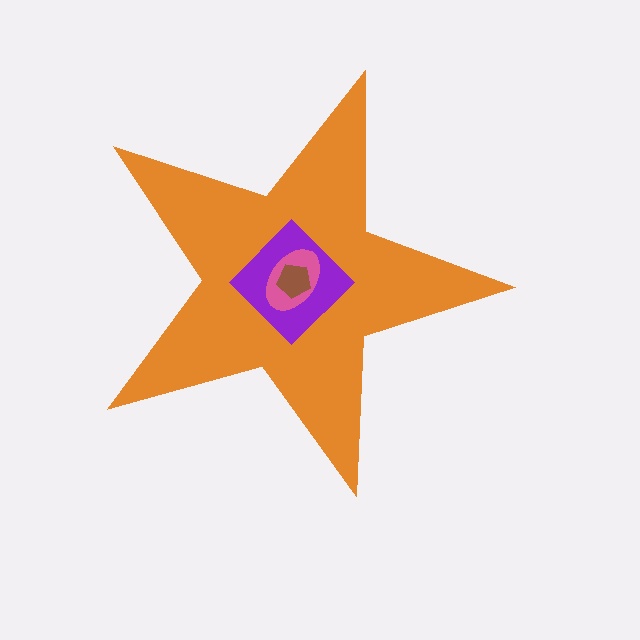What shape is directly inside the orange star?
The purple diamond.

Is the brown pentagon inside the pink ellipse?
Yes.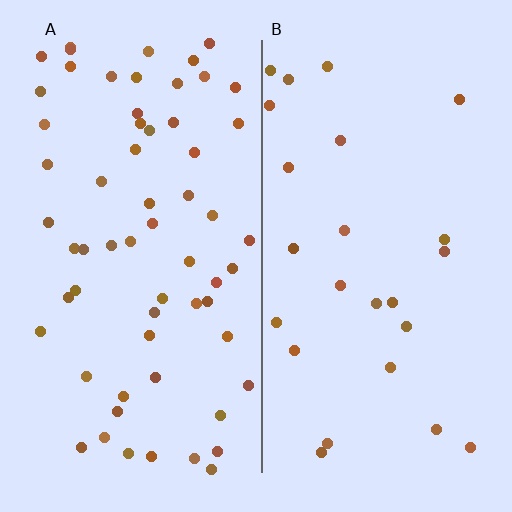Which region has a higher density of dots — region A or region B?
A (the left).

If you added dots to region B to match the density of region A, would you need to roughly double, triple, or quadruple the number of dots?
Approximately triple.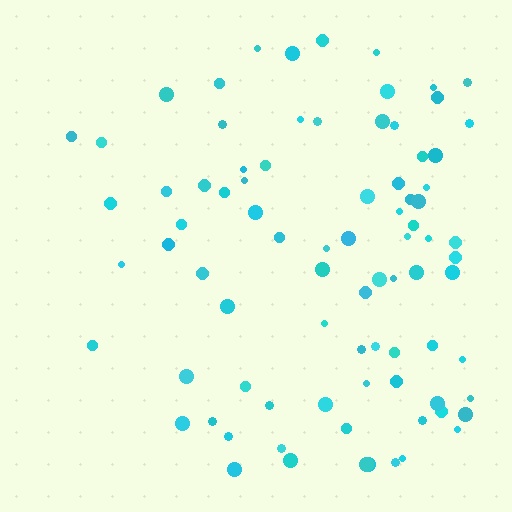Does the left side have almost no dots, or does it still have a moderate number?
Still a moderate number, just noticeably fewer than the right.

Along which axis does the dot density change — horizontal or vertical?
Horizontal.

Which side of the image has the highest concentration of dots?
The right.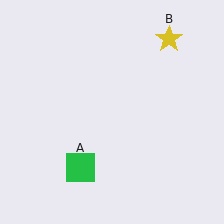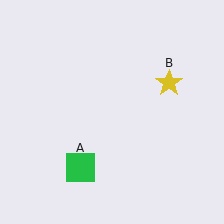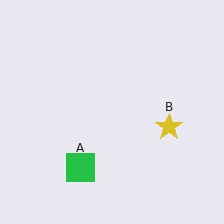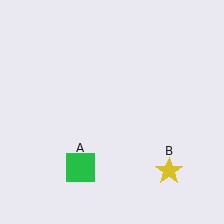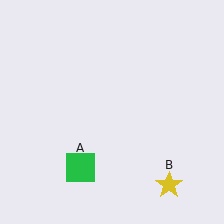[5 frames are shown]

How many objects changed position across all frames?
1 object changed position: yellow star (object B).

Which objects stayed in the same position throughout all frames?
Green square (object A) remained stationary.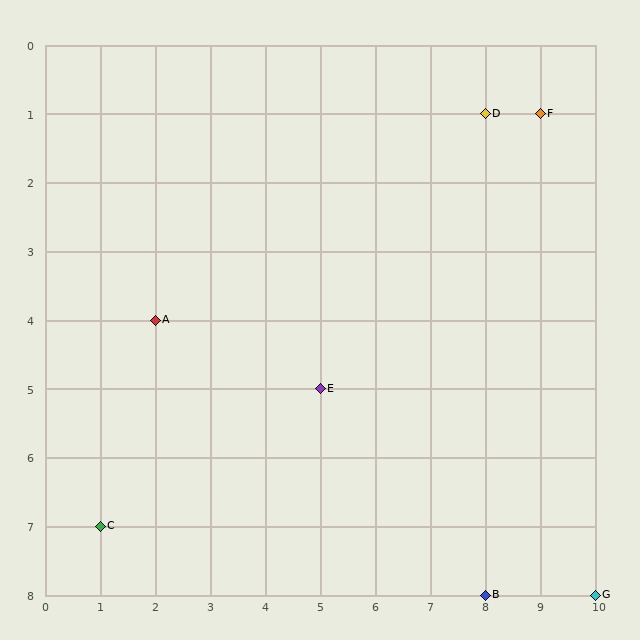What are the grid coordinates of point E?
Point E is at grid coordinates (5, 5).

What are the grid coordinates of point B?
Point B is at grid coordinates (8, 8).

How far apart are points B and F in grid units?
Points B and F are 1 column and 7 rows apart (about 7.1 grid units diagonally).